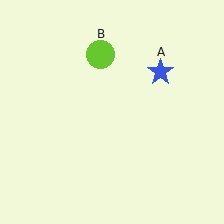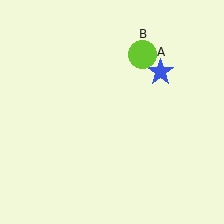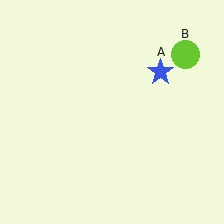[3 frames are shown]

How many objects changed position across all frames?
1 object changed position: lime circle (object B).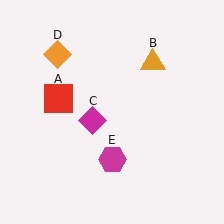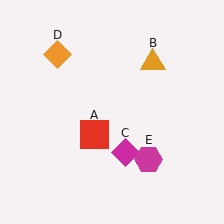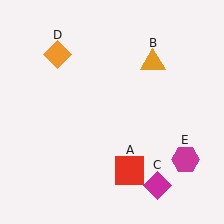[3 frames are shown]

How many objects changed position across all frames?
3 objects changed position: red square (object A), magenta diamond (object C), magenta hexagon (object E).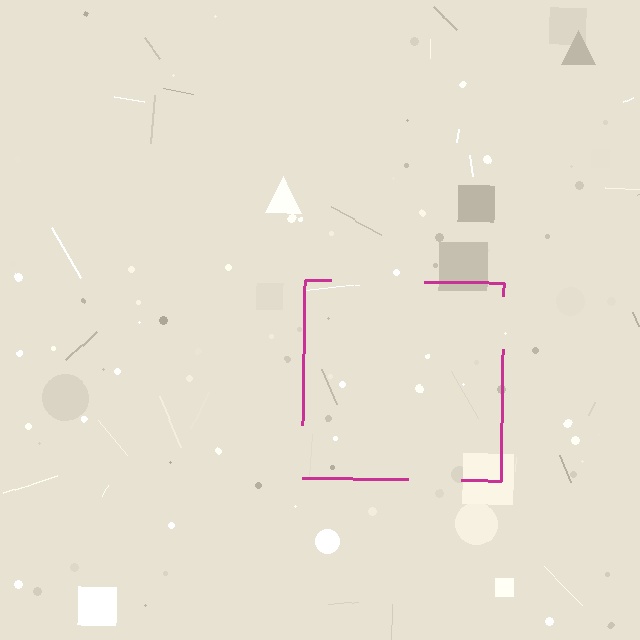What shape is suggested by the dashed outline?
The dashed outline suggests a square.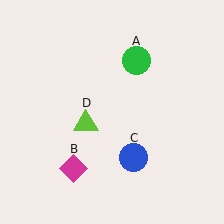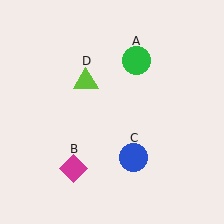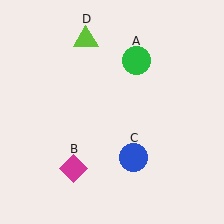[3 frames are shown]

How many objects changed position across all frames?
1 object changed position: lime triangle (object D).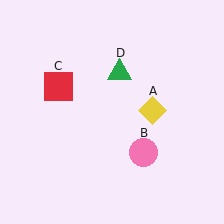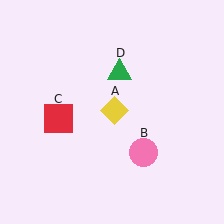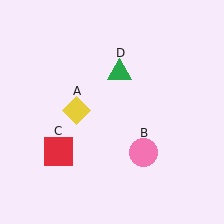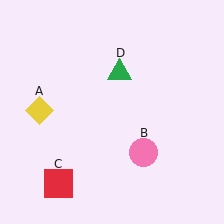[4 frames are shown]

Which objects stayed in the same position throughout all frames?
Pink circle (object B) and green triangle (object D) remained stationary.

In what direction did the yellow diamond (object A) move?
The yellow diamond (object A) moved left.